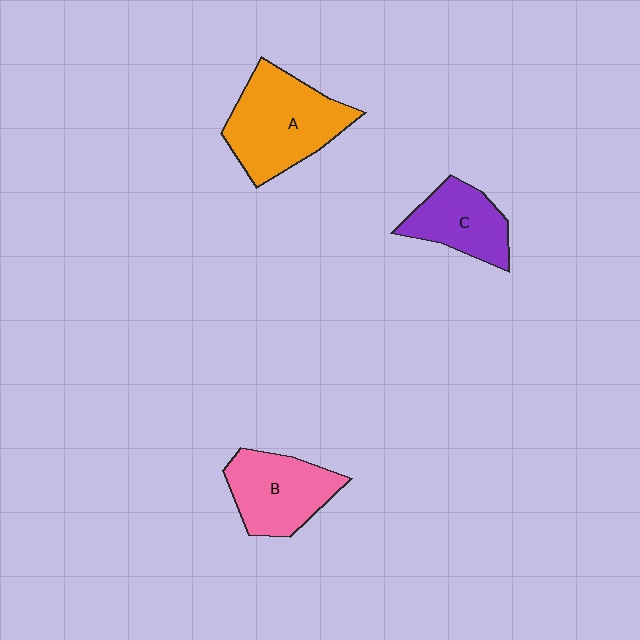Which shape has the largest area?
Shape A (orange).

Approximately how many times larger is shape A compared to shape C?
Approximately 1.6 times.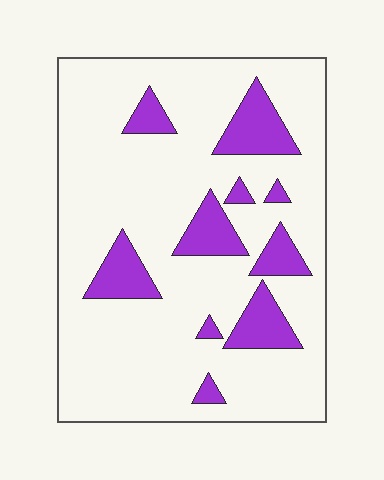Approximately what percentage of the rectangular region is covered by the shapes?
Approximately 15%.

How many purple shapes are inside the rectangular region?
10.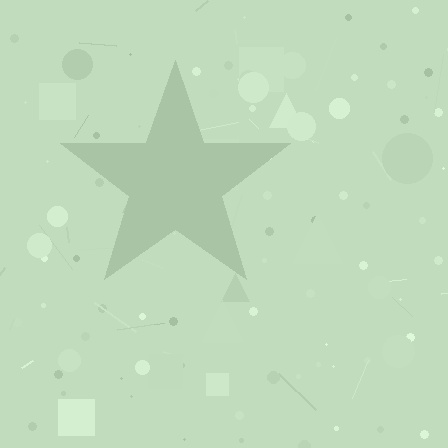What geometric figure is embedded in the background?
A star is embedded in the background.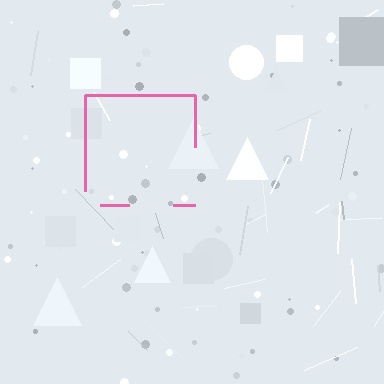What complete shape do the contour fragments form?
The contour fragments form a square.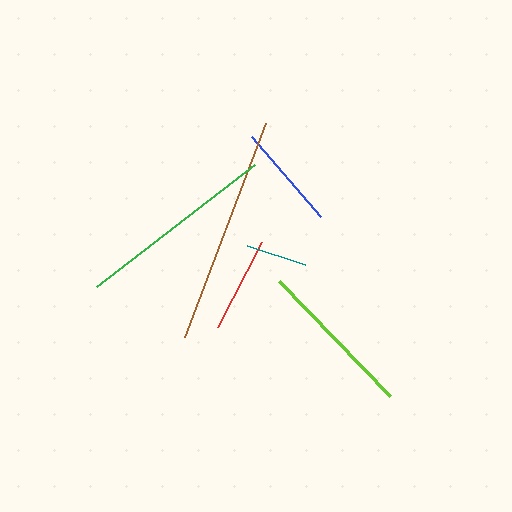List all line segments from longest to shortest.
From longest to shortest: brown, green, lime, blue, red, teal.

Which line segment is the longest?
The brown line is the longest at approximately 229 pixels.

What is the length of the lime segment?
The lime segment is approximately 159 pixels long.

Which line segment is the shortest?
The teal line is the shortest at approximately 61 pixels.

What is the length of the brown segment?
The brown segment is approximately 229 pixels long.